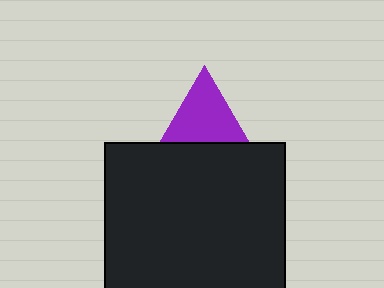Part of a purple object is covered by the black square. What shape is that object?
It is a triangle.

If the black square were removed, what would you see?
You would see the complete purple triangle.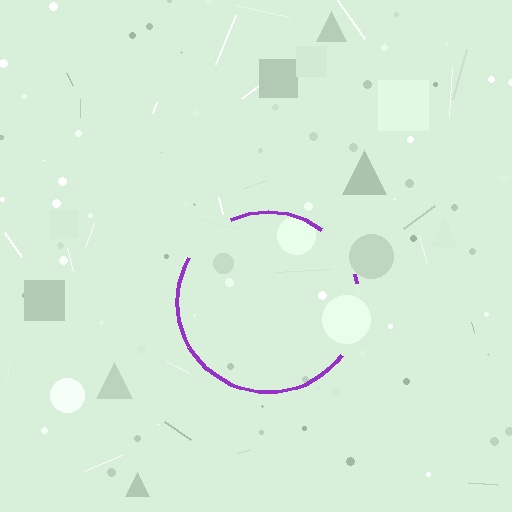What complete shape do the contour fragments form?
The contour fragments form a circle.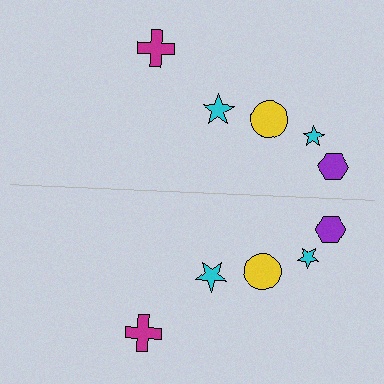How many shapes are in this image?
There are 10 shapes in this image.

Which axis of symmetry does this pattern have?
The pattern has a horizontal axis of symmetry running through the center of the image.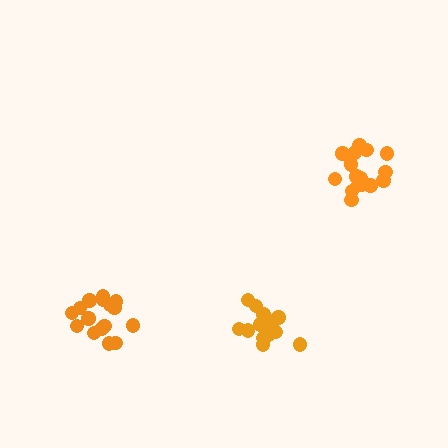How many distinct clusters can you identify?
There are 3 distinct clusters.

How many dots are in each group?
Group 1: 17 dots, Group 2: 15 dots, Group 3: 16 dots (48 total).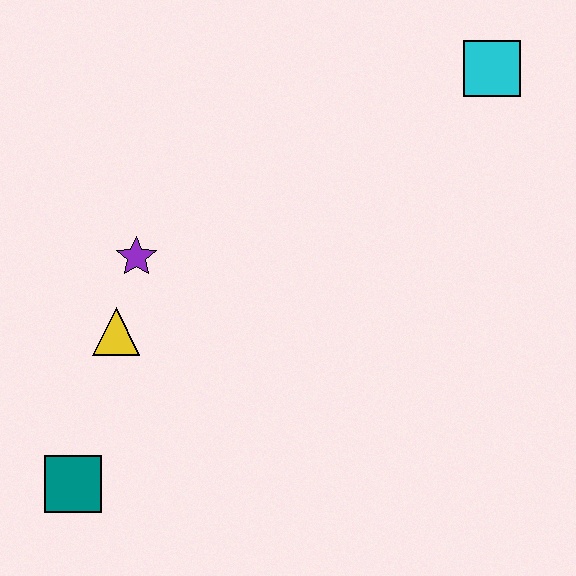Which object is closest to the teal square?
The yellow triangle is closest to the teal square.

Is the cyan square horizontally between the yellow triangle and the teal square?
No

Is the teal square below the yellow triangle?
Yes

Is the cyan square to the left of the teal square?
No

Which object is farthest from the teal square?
The cyan square is farthest from the teal square.